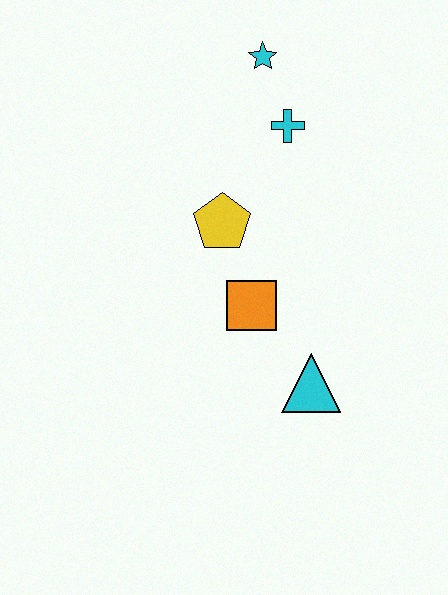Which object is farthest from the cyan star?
The cyan triangle is farthest from the cyan star.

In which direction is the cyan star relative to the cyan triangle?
The cyan star is above the cyan triangle.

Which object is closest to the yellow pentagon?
The orange square is closest to the yellow pentagon.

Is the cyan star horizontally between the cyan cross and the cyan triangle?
No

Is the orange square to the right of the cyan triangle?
No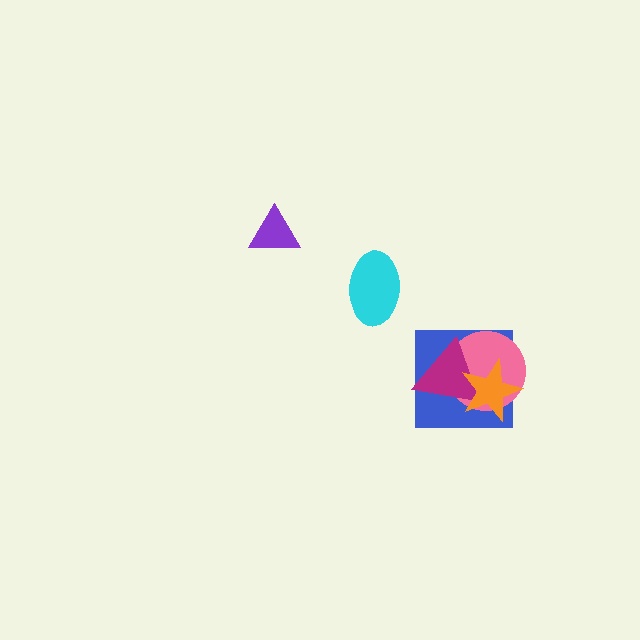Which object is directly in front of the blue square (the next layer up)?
The pink circle is directly in front of the blue square.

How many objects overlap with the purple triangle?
0 objects overlap with the purple triangle.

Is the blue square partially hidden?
Yes, it is partially covered by another shape.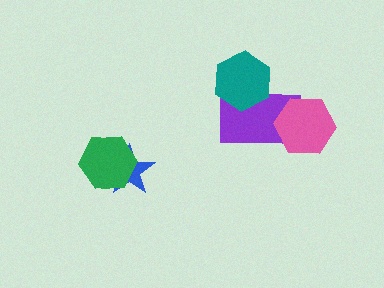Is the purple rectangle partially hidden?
Yes, it is partially covered by another shape.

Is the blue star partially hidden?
Yes, it is partially covered by another shape.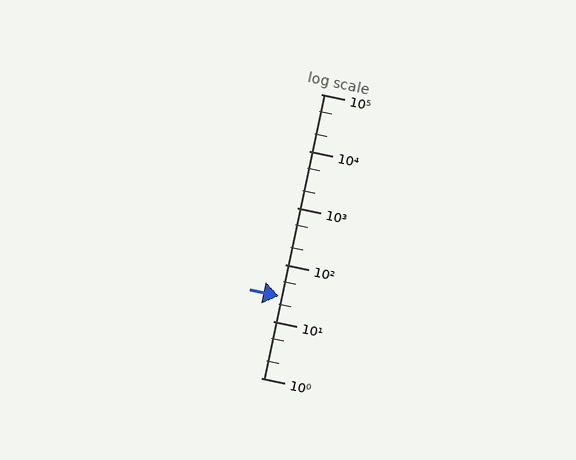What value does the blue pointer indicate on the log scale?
The pointer indicates approximately 27.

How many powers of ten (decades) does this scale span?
The scale spans 5 decades, from 1 to 100000.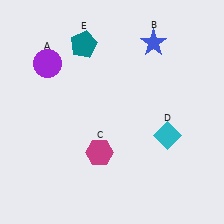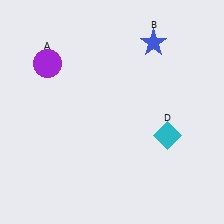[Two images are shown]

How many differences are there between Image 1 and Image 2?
There are 2 differences between the two images.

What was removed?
The magenta hexagon (C), the teal pentagon (E) were removed in Image 2.